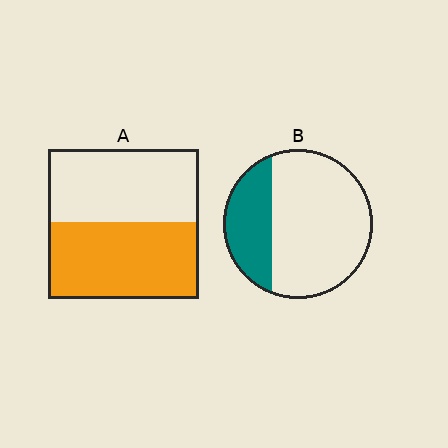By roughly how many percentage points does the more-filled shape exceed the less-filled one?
By roughly 25 percentage points (A over B).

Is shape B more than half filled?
No.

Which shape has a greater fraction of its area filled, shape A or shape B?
Shape A.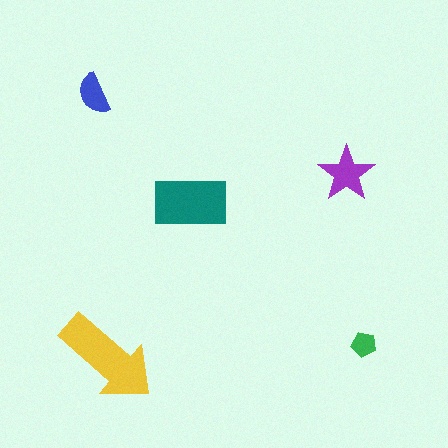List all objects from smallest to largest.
The green pentagon, the blue semicircle, the purple star, the teal rectangle, the yellow arrow.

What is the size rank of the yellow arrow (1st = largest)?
1st.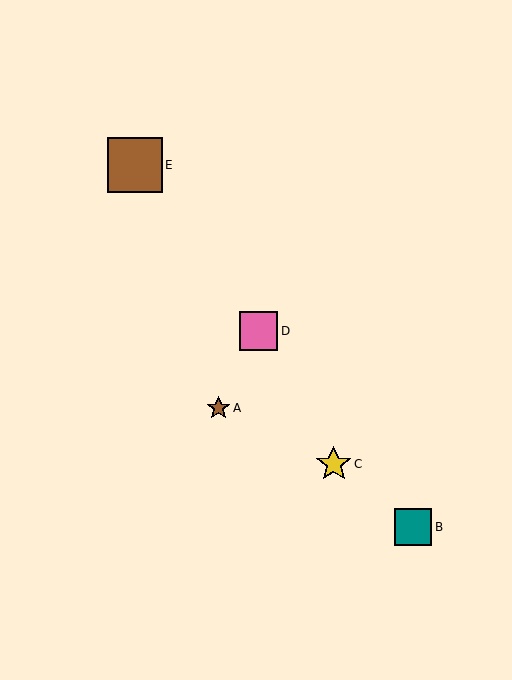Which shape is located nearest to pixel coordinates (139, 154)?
The brown square (labeled E) at (135, 165) is nearest to that location.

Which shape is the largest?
The brown square (labeled E) is the largest.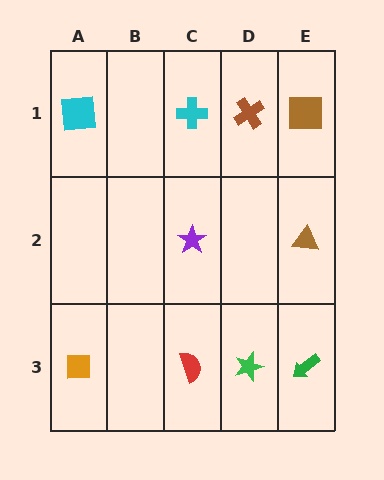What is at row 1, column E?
A brown square.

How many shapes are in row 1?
4 shapes.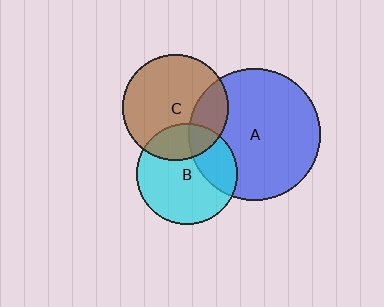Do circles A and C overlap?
Yes.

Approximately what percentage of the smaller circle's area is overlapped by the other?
Approximately 25%.